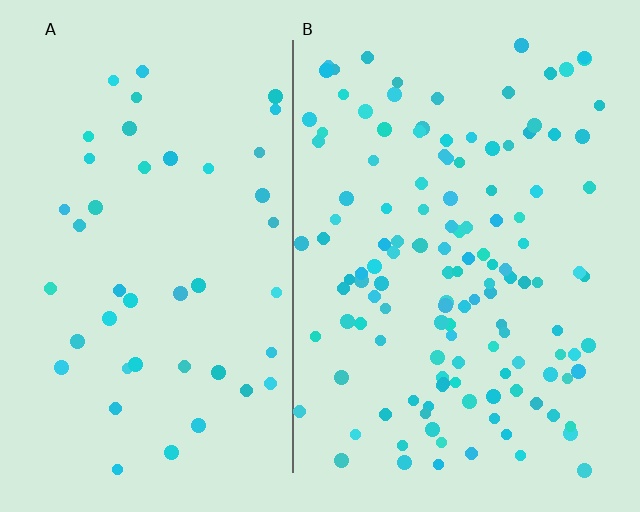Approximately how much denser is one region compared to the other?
Approximately 2.9× — region B over region A.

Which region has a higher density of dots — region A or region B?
B (the right).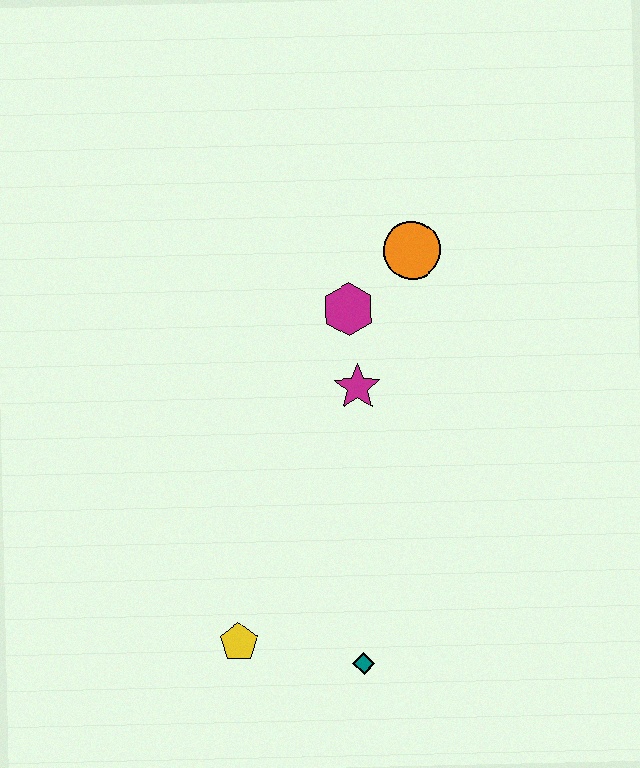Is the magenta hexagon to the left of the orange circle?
Yes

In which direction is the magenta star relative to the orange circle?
The magenta star is below the orange circle.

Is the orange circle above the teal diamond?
Yes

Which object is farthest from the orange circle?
The yellow pentagon is farthest from the orange circle.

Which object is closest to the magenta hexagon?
The magenta star is closest to the magenta hexagon.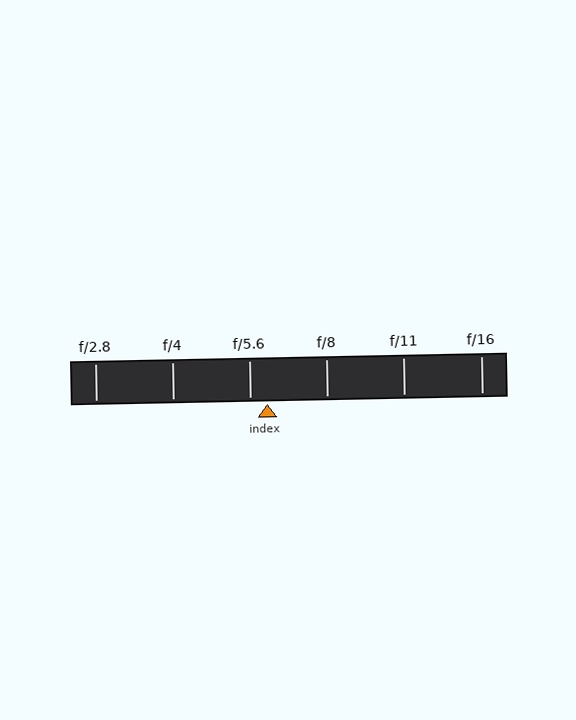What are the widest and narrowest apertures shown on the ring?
The widest aperture shown is f/2.8 and the narrowest is f/16.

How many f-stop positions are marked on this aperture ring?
There are 6 f-stop positions marked.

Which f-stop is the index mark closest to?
The index mark is closest to f/5.6.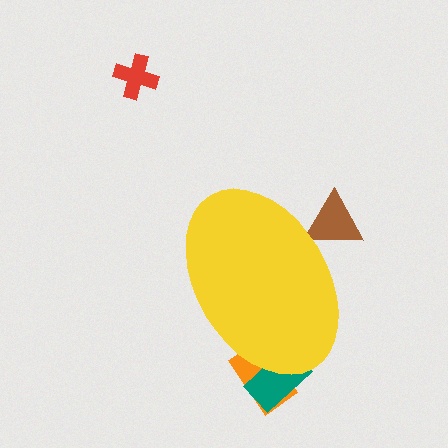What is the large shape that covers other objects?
A yellow ellipse.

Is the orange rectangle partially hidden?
Yes, the orange rectangle is partially hidden behind the yellow ellipse.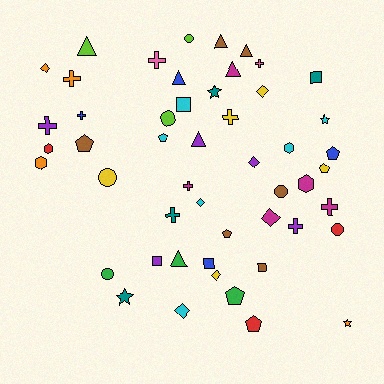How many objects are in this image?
There are 50 objects.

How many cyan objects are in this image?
There are 6 cyan objects.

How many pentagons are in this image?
There are 7 pentagons.